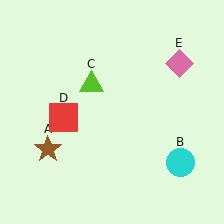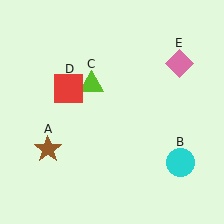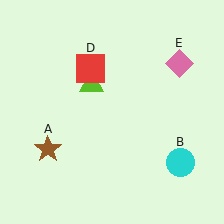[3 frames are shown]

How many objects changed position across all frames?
1 object changed position: red square (object D).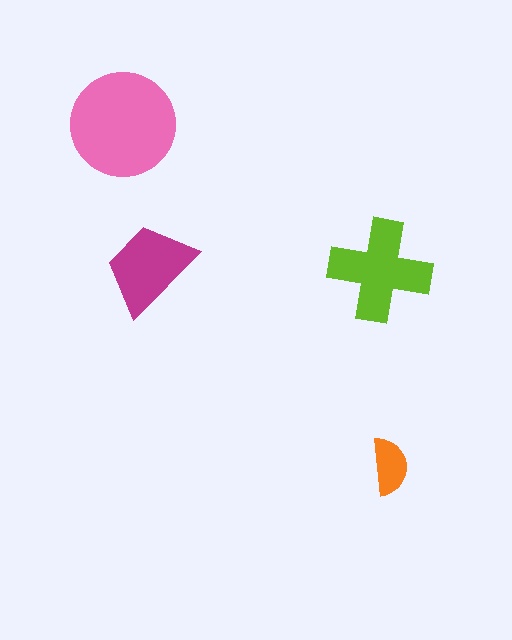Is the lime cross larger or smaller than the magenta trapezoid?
Larger.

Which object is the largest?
The pink circle.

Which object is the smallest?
The orange semicircle.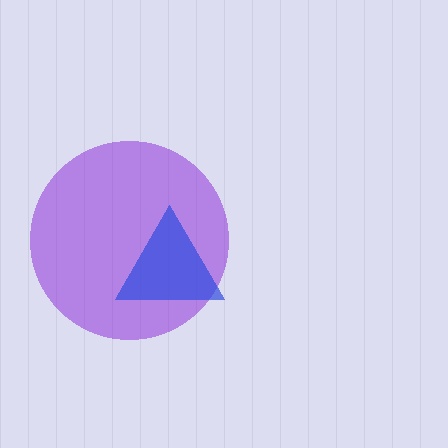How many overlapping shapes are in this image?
There are 2 overlapping shapes in the image.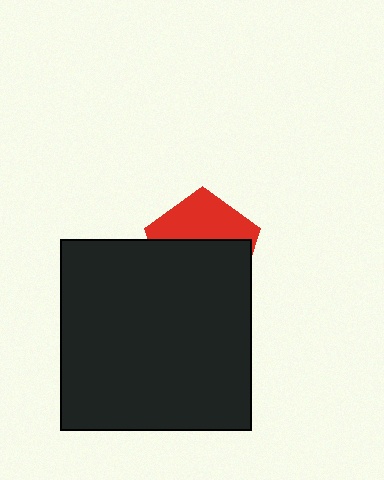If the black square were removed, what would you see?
You would see the complete red pentagon.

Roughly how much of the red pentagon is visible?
A small part of it is visible (roughly 42%).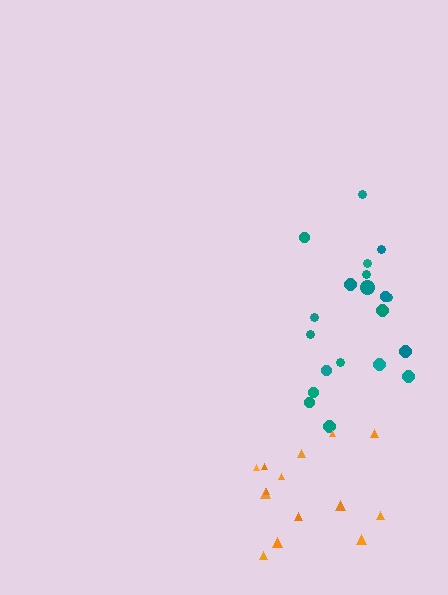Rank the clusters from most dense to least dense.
teal, orange.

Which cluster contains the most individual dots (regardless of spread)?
Teal (20).